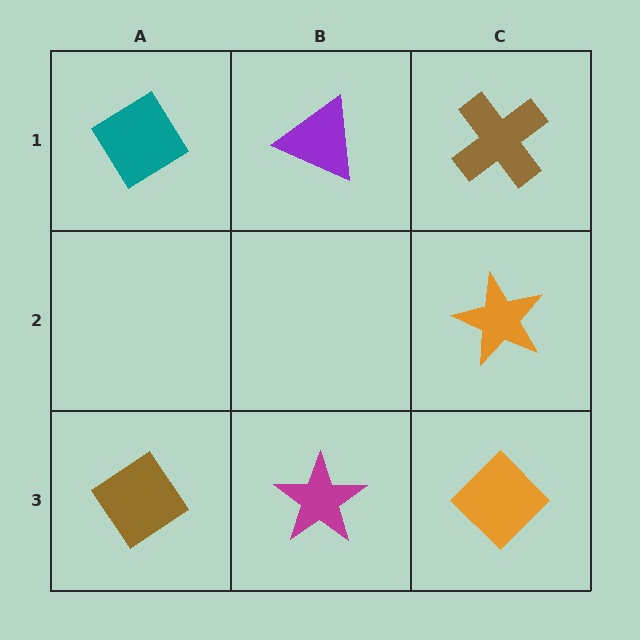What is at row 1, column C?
A brown cross.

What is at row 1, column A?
A teal diamond.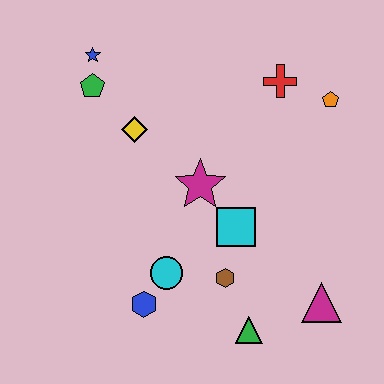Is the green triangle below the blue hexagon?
Yes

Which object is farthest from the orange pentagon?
The blue hexagon is farthest from the orange pentagon.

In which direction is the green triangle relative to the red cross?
The green triangle is below the red cross.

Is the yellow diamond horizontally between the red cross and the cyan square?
No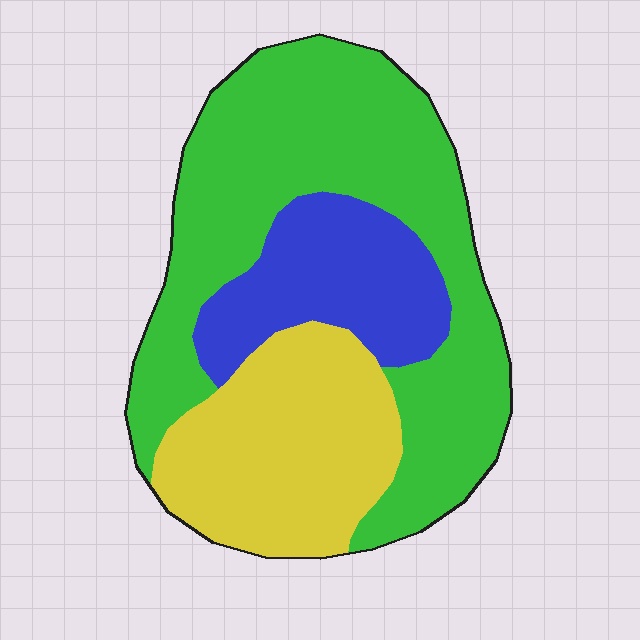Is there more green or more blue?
Green.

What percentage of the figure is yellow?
Yellow covers roughly 30% of the figure.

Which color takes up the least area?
Blue, at roughly 20%.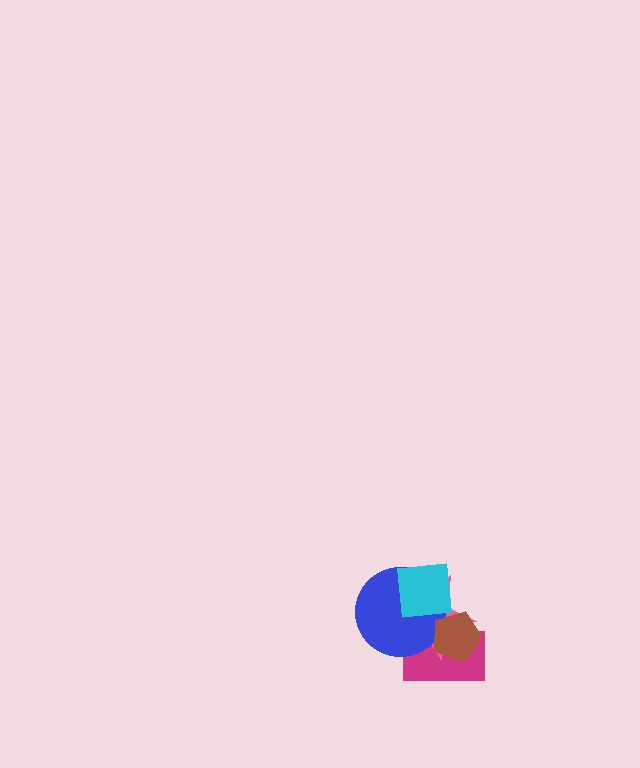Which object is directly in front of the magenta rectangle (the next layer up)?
The pink star is directly in front of the magenta rectangle.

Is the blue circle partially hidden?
Yes, it is partially covered by another shape.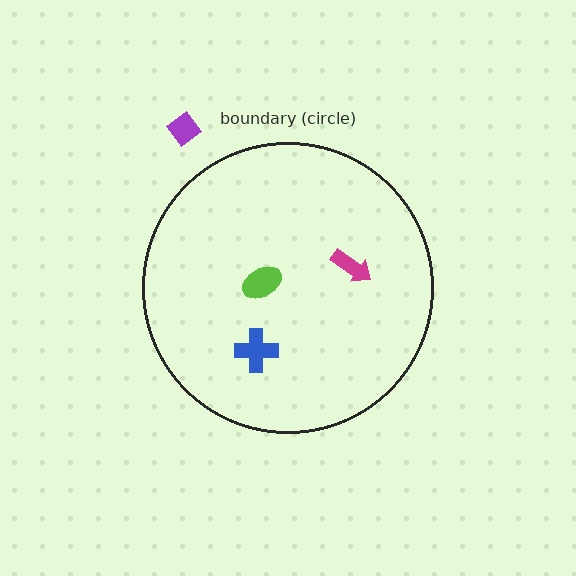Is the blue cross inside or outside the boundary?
Inside.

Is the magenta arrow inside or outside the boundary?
Inside.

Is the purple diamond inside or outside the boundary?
Outside.